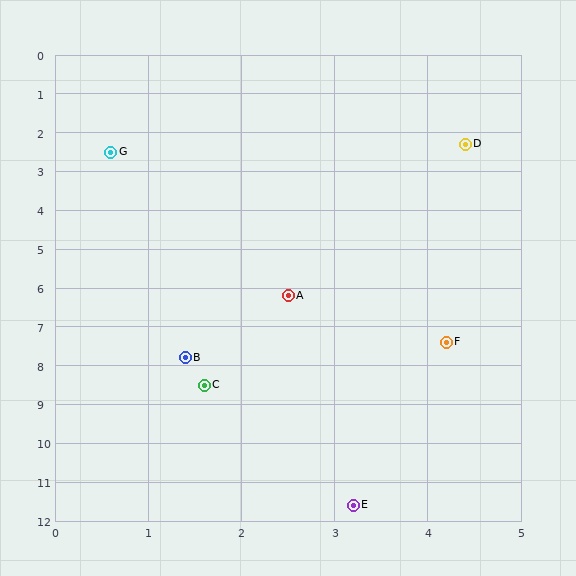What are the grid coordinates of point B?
Point B is at approximately (1.4, 7.8).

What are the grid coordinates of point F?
Point F is at approximately (4.2, 7.4).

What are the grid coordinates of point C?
Point C is at approximately (1.6, 8.5).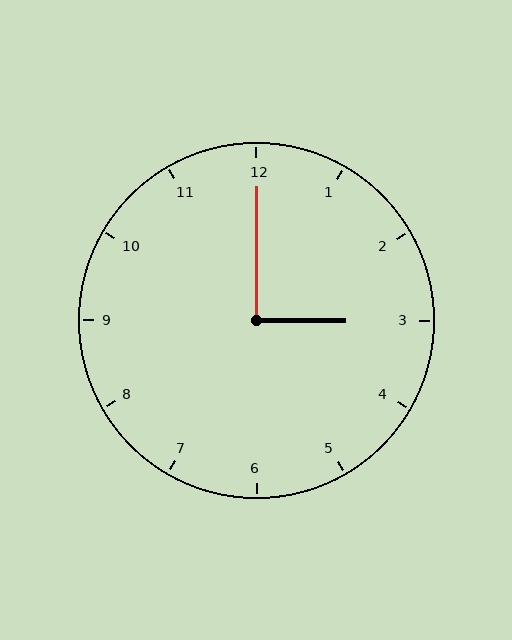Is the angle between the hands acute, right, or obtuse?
It is right.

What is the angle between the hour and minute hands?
Approximately 90 degrees.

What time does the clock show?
3:00.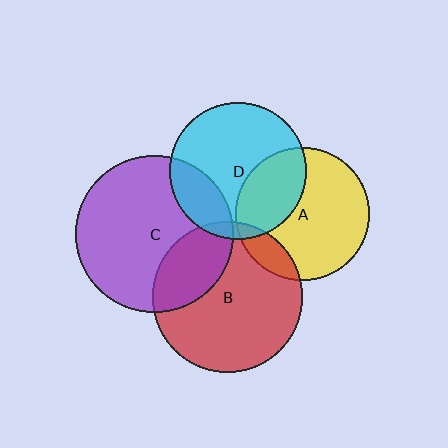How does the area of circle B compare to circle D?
Approximately 1.2 times.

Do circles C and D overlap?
Yes.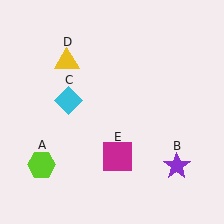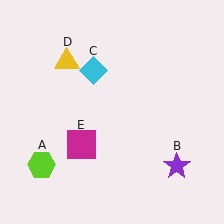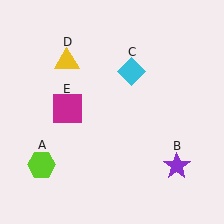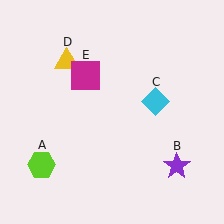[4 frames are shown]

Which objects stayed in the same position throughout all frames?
Lime hexagon (object A) and purple star (object B) and yellow triangle (object D) remained stationary.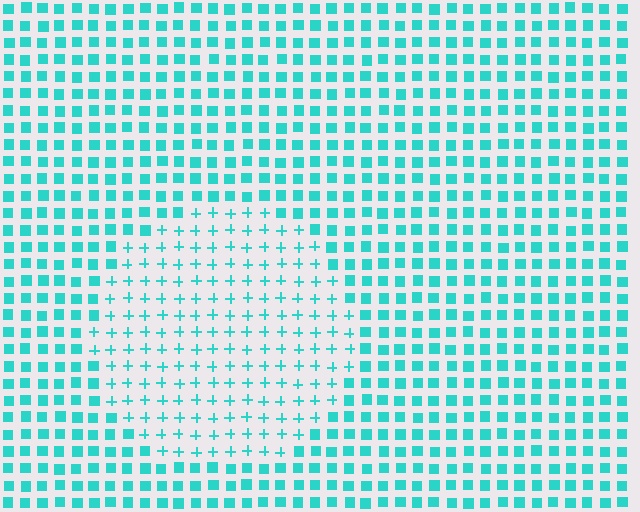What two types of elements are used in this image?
The image uses plus signs inside the circle region and squares outside it.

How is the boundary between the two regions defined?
The boundary is defined by a change in element shape: plus signs inside vs. squares outside. All elements share the same color and spacing.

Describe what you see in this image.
The image is filled with small cyan elements arranged in a uniform grid. A circle-shaped region contains plus signs, while the surrounding area contains squares. The boundary is defined purely by the change in element shape.